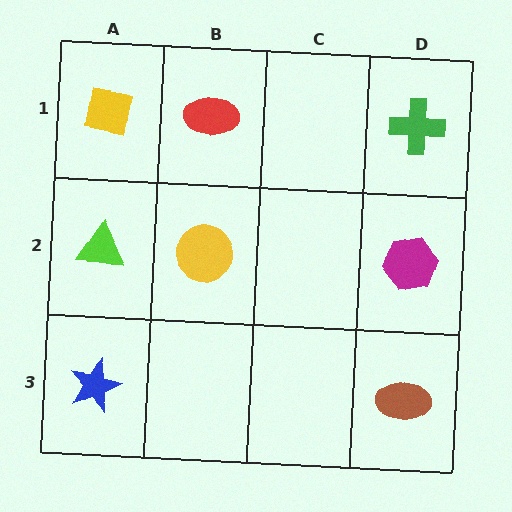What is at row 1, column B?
A red ellipse.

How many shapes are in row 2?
3 shapes.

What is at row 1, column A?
A yellow square.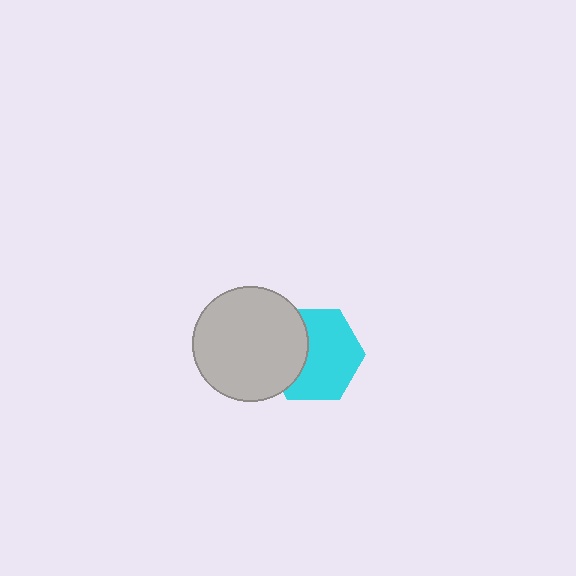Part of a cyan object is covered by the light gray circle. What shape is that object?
It is a hexagon.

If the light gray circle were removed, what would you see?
You would see the complete cyan hexagon.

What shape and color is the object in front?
The object in front is a light gray circle.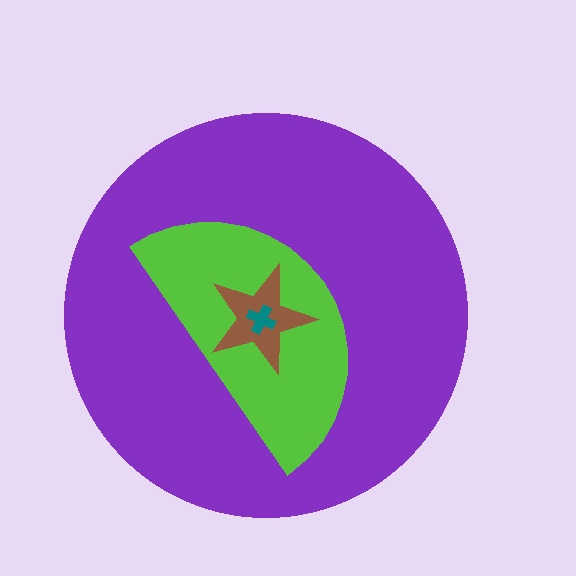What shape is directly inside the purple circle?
The lime semicircle.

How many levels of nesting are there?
4.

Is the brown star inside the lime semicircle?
Yes.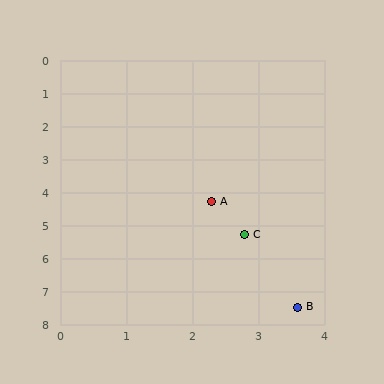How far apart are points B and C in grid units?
Points B and C are about 2.3 grid units apart.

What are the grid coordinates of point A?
Point A is at approximately (2.3, 4.3).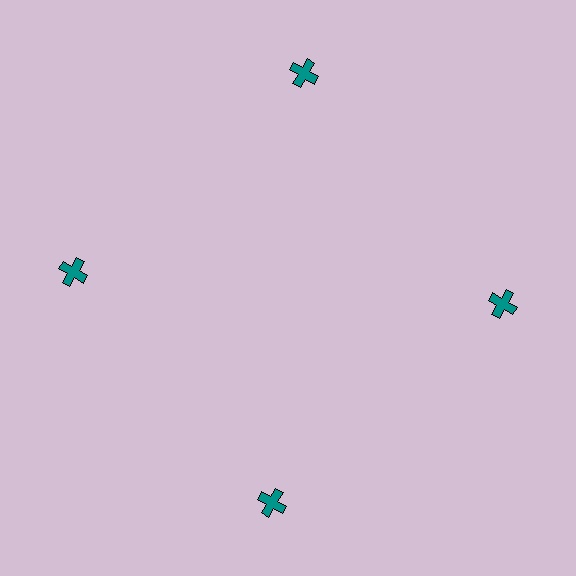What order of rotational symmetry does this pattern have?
This pattern has 4-fold rotational symmetry.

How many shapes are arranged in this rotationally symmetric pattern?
There are 4 shapes, arranged in 4 groups of 1.